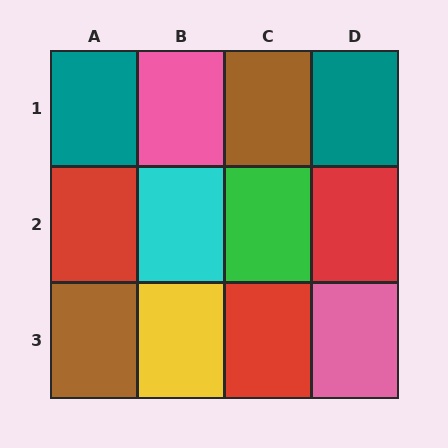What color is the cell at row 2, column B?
Cyan.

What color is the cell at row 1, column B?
Pink.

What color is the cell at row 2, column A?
Red.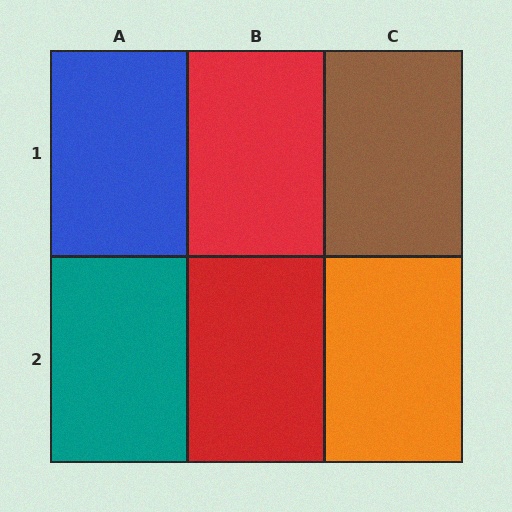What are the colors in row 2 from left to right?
Teal, red, orange.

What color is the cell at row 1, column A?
Blue.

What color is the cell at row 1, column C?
Brown.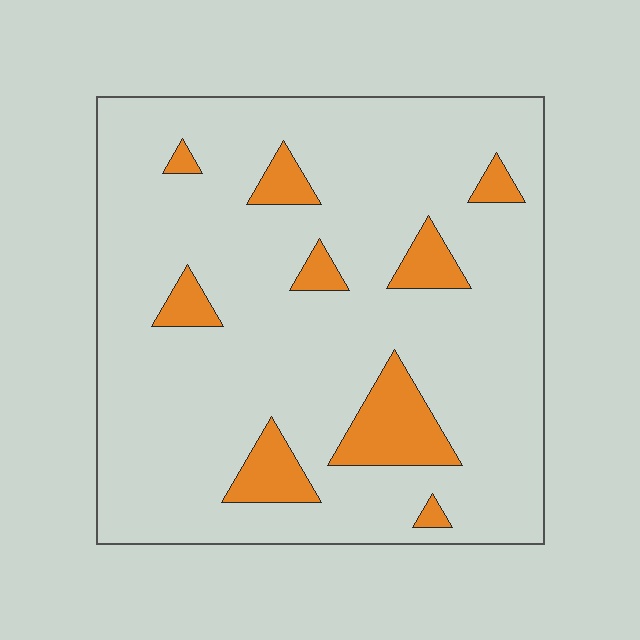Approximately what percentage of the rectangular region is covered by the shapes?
Approximately 10%.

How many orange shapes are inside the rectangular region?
9.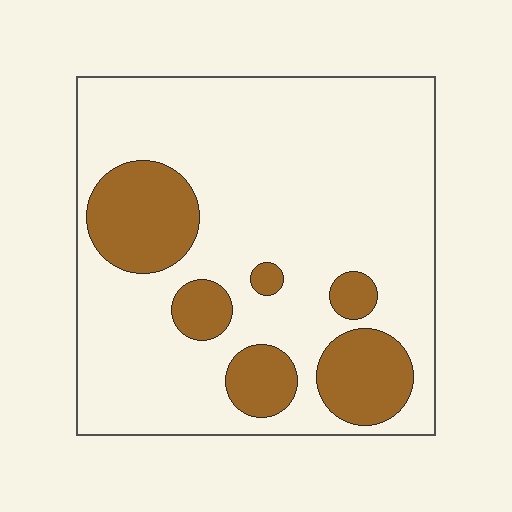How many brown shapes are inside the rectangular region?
6.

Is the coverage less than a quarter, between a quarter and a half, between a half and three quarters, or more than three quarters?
Less than a quarter.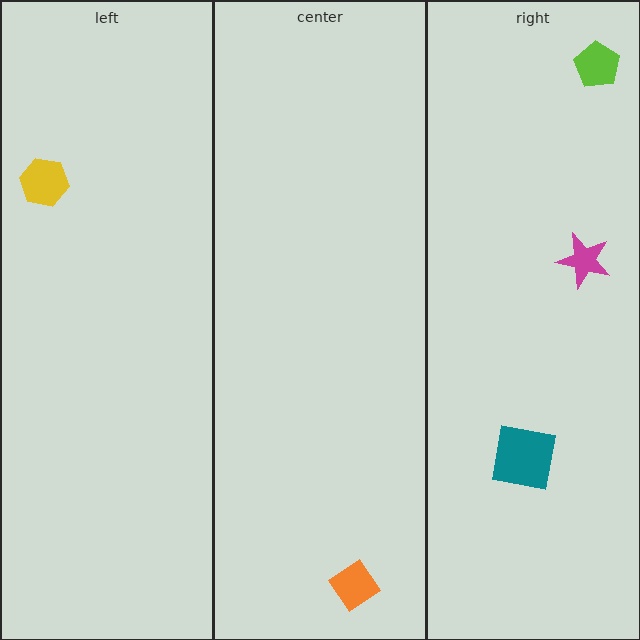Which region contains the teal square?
The right region.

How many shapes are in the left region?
1.